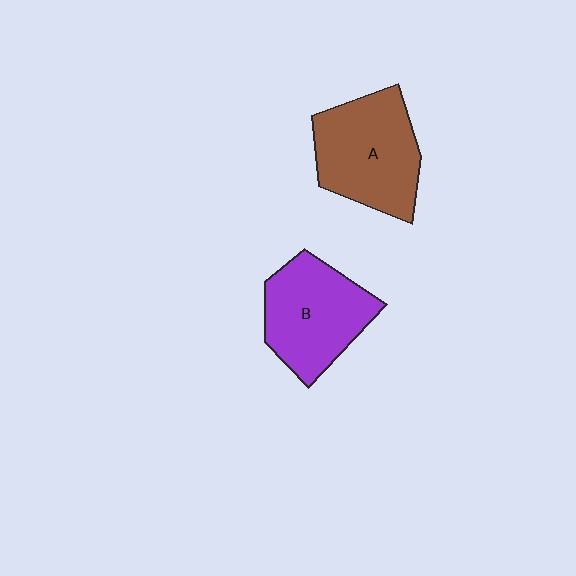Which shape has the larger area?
Shape A (brown).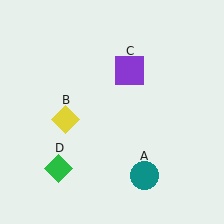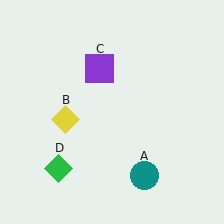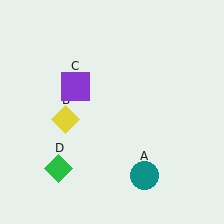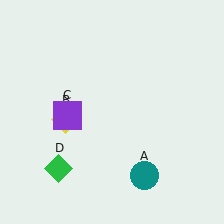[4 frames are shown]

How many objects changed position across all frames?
1 object changed position: purple square (object C).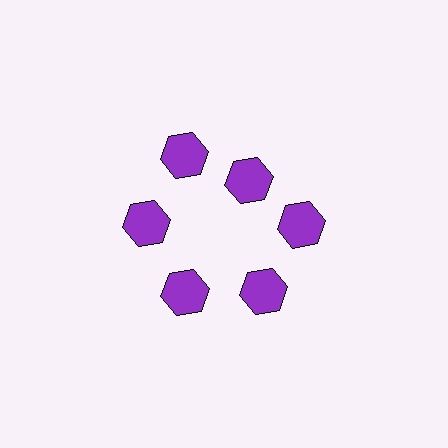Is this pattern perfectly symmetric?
No. The 6 purple hexagons are arranged in a ring, but one element near the 1 o'clock position is pulled inward toward the center, breaking the 6-fold rotational symmetry.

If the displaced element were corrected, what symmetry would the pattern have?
It would have 6-fold rotational symmetry — the pattern would map onto itself every 60 degrees.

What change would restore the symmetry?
The symmetry would be restored by moving it outward, back onto the ring so that all 6 hexagons sit at equal angles and equal distance from the center.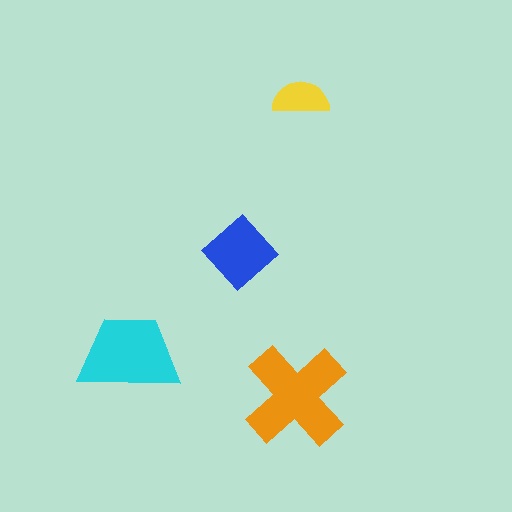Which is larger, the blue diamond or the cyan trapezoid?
The cyan trapezoid.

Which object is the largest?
The orange cross.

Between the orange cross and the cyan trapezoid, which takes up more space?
The orange cross.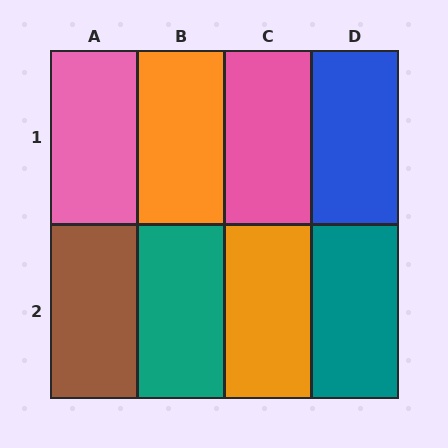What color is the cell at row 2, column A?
Brown.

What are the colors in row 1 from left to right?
Pink, orange, pink, blue.